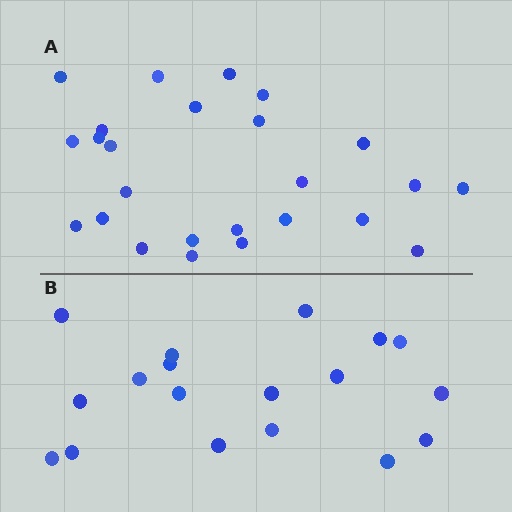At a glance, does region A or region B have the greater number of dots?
Region A (the top region) has more dots.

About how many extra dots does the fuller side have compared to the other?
Region A has roughly 8 or so more dots than region B.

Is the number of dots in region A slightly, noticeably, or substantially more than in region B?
Region A has noticeably more, but not dramatically so. The ratio is roughly 1.4 to 1.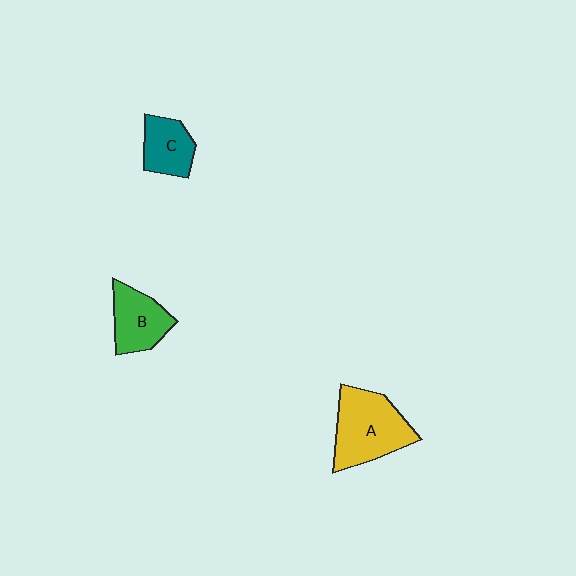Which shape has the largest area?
Shape A (yellow).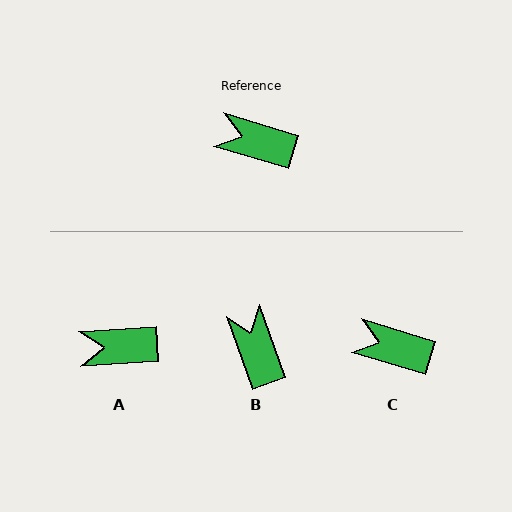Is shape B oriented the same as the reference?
No, it is off by about 53 degrees.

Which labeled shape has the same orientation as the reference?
C.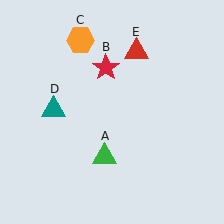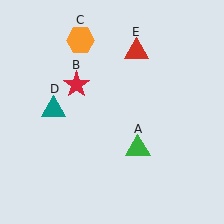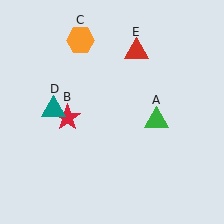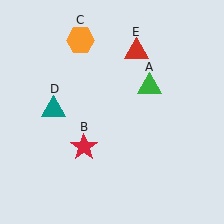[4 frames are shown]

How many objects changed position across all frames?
2 objects changed position: green triangle (object A), red star (object B).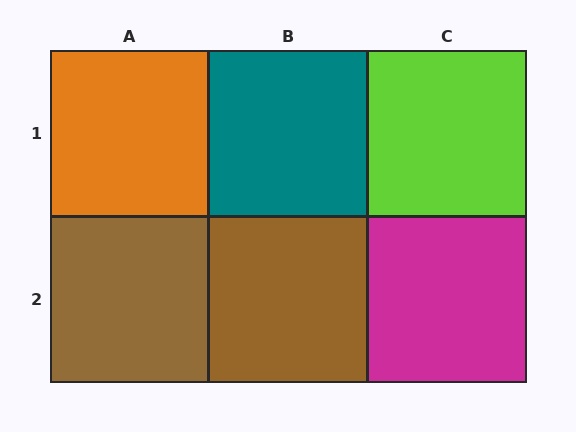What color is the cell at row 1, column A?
Orange.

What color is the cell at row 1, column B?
Teal.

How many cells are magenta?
1 cell is magenta.